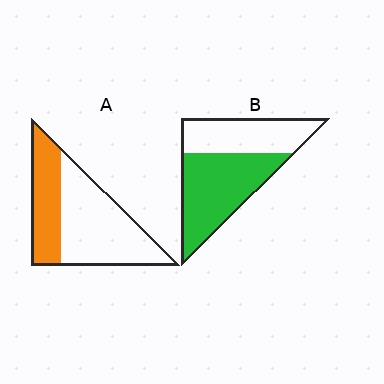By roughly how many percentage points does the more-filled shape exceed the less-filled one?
By roughly 20 percentage points (B over A).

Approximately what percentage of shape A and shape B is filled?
A is approximately 35% and B is approximately 60%.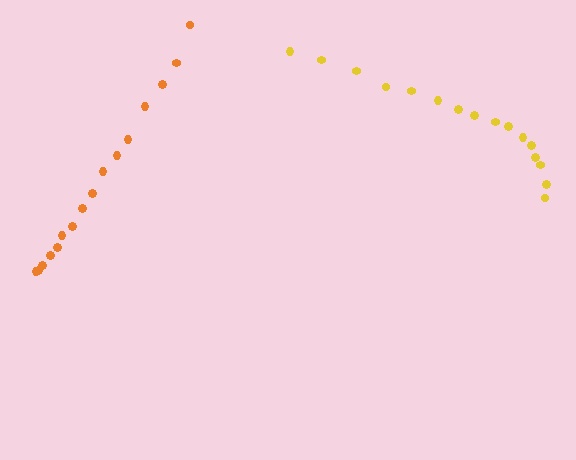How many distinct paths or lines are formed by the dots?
There are 2 distinct paths.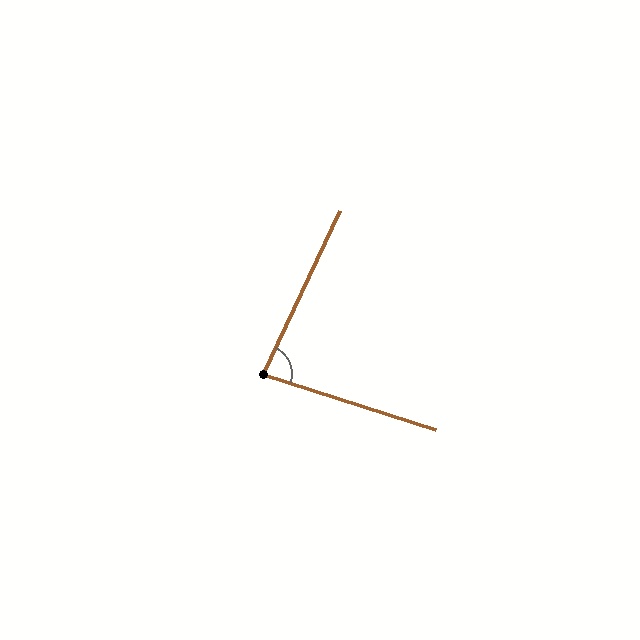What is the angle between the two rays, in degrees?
Approximately 82 degrees.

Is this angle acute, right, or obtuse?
It is acute.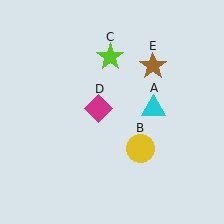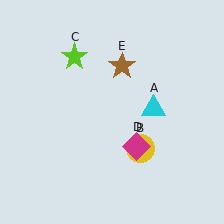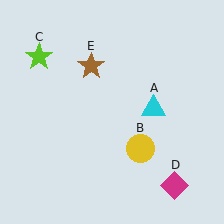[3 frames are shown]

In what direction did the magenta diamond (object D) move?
The magenta diamond (object D) moved down and to the right.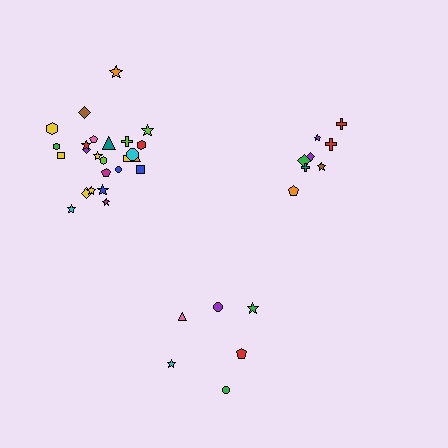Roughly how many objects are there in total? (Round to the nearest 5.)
Roughly 40 objects in total.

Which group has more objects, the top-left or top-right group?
The top-left group.